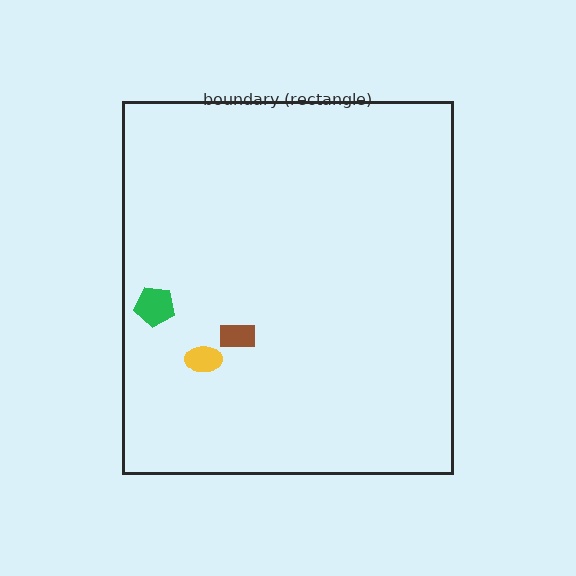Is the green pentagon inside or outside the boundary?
Inside.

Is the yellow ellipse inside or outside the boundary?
Inside.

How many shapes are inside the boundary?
3 inside, 0 outside.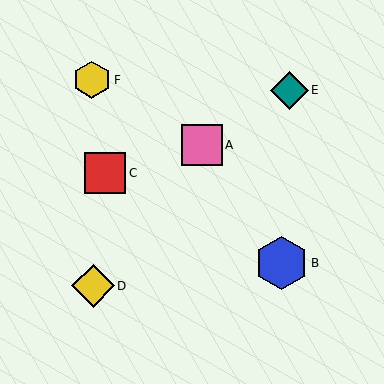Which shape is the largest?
The blue hexagon (labeled B) is the largest.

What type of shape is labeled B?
Shape B is a blue hexagon.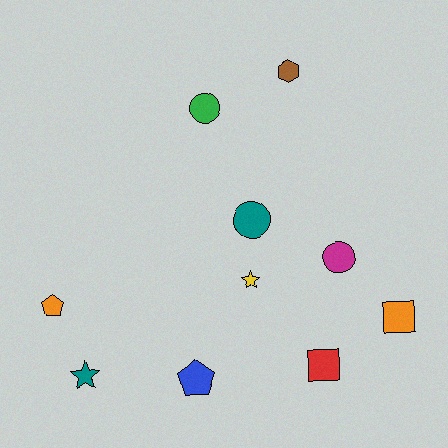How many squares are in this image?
There are 2 squares.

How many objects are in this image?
There are 10 objects.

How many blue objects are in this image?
There is 1 blue object.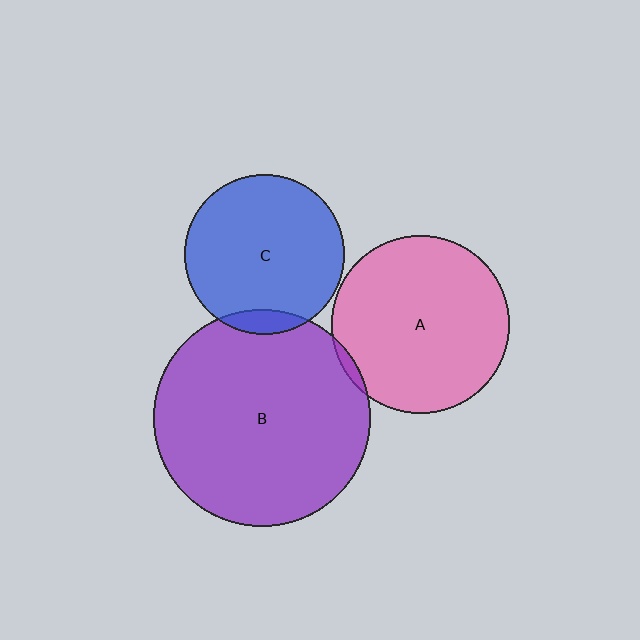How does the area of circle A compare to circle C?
Approximately 1.2 times.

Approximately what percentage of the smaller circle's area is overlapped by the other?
Approximately 5%.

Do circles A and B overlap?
Yes.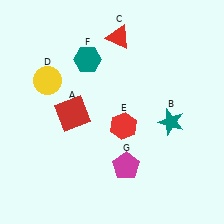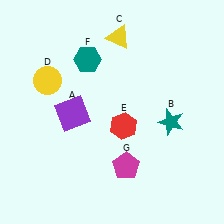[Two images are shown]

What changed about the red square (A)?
In Image 1, A is red. In Image 2, it changed to purple.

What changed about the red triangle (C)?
In Image 1, C is red. In Image 2, it changed to yellow.